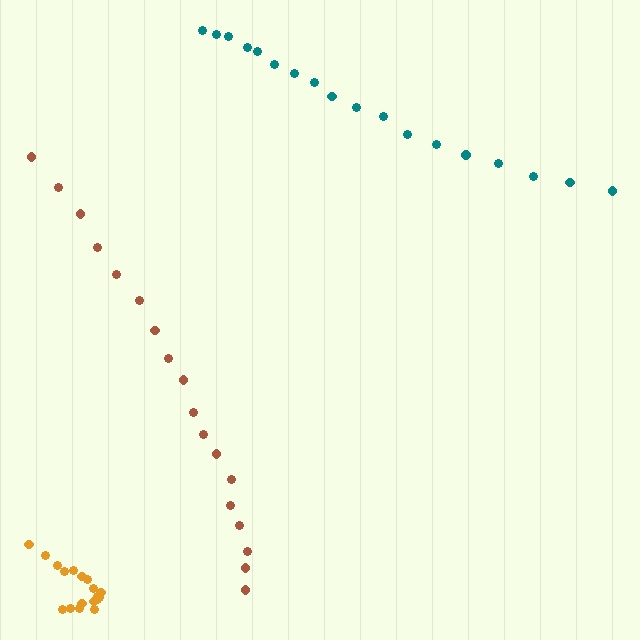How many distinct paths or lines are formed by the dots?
There are 3 distinct paths.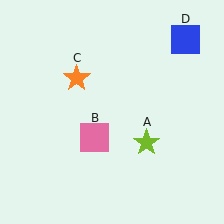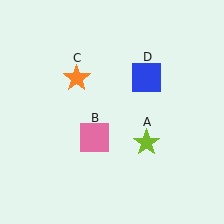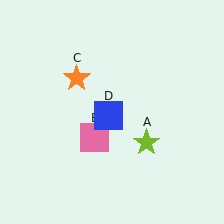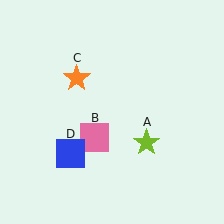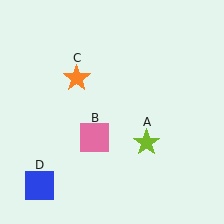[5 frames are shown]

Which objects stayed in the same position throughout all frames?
Lime star (object A) and pink square (object B) and orange star (object C) remained stationary.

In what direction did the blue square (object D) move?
The blue square (object D) moved down and to the left.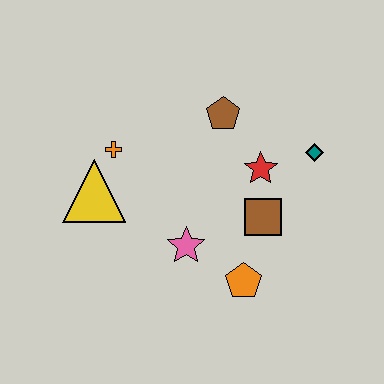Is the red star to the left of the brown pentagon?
No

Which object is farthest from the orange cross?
The teal diamond is farthest from the orange cross.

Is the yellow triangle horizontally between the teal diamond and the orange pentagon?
No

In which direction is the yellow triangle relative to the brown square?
The yellow triangle is to the left of the brown square.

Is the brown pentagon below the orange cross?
No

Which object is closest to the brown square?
The red star is closest to the brown square.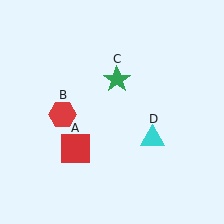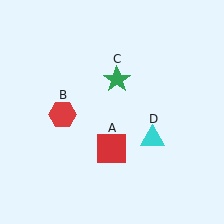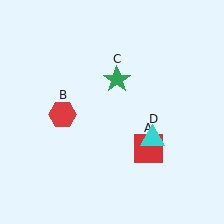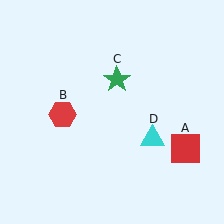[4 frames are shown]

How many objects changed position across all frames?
1 object changed position: red square (object A).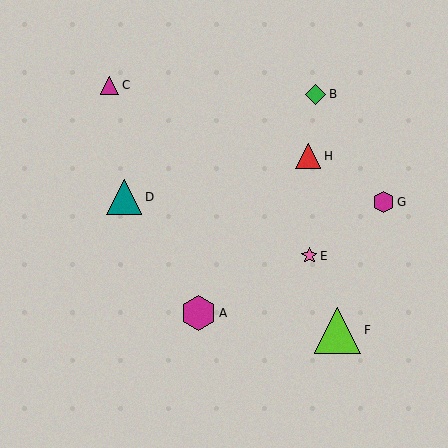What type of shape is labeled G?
Shape G is a magenta hexagon.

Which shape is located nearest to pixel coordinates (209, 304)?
The magenta hexagon (labeled A) at (198, 313) is nearest to that location.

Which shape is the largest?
The lime triangle (labeled F) is the largest.